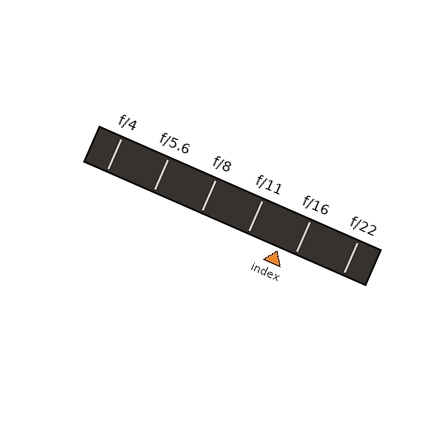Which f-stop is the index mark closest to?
The index mark is closest to f/16.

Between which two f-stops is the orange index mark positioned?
The index mark is between f/11 and f/16.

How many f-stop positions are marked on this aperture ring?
There are 6 f-stop positions marked.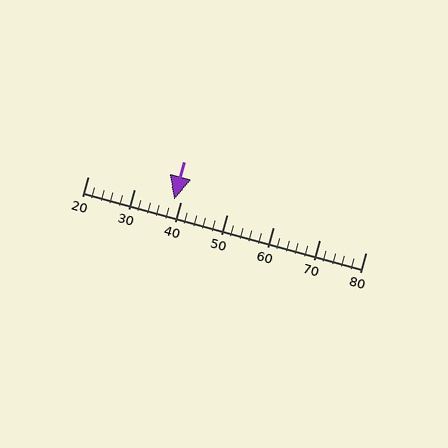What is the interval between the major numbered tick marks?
The major tick marks are spaced 10 units apart.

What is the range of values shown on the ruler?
The ruler shows values from 20 to 80.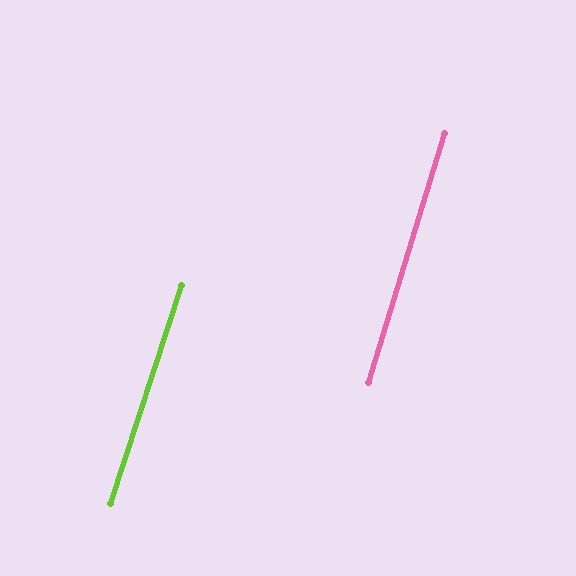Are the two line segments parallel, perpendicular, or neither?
Parallel — their directions differ by only 1.1°.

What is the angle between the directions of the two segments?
Approximately 1 degree.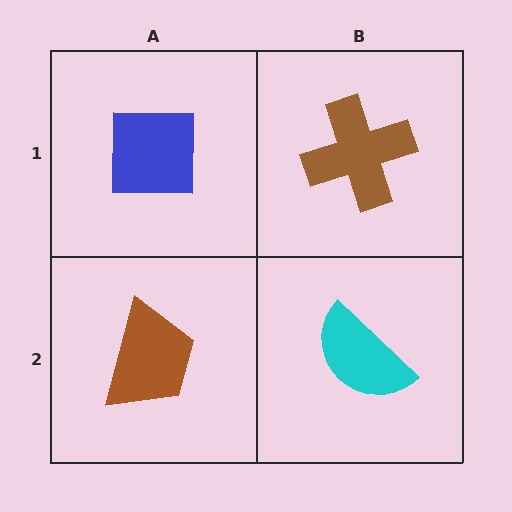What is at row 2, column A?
A brown trapezoid.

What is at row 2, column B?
A cyan semicircle.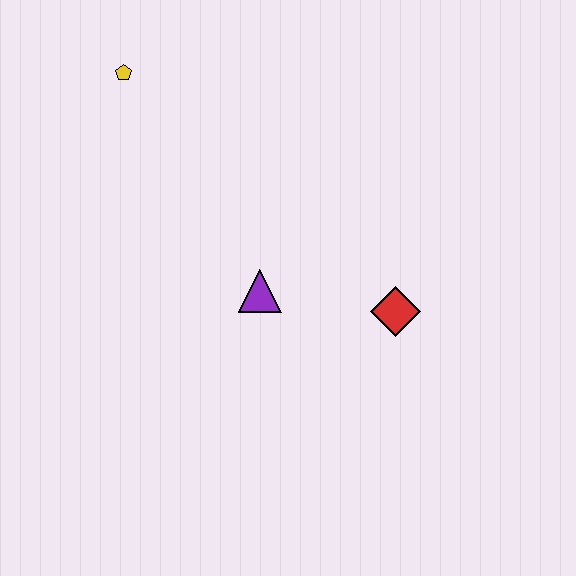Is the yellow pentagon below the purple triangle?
No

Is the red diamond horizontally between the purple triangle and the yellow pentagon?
No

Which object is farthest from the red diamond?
The yellow pentagon is farthest from the red diamond.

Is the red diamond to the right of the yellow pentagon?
Yes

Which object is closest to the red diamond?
The purple triangle is closest to the red diamond.